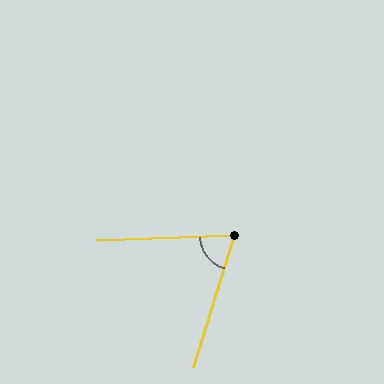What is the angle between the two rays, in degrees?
Approximately 71 degrees.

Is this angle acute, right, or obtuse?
It is acute.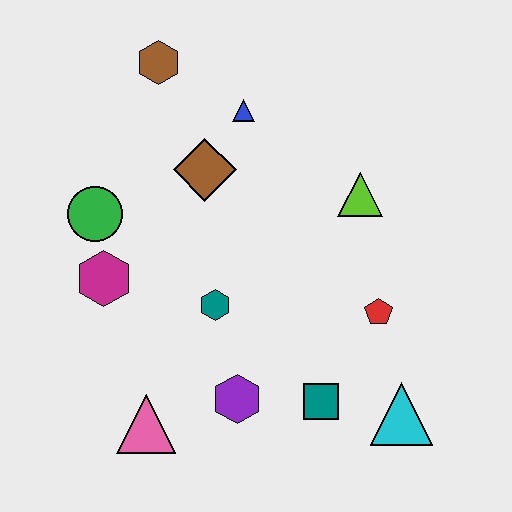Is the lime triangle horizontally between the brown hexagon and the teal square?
No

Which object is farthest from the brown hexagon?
The cyan triangle is farthest from the brown hexagon.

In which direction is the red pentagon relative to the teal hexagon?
The red pentagon is to the right of the teal hexagon.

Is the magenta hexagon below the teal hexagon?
No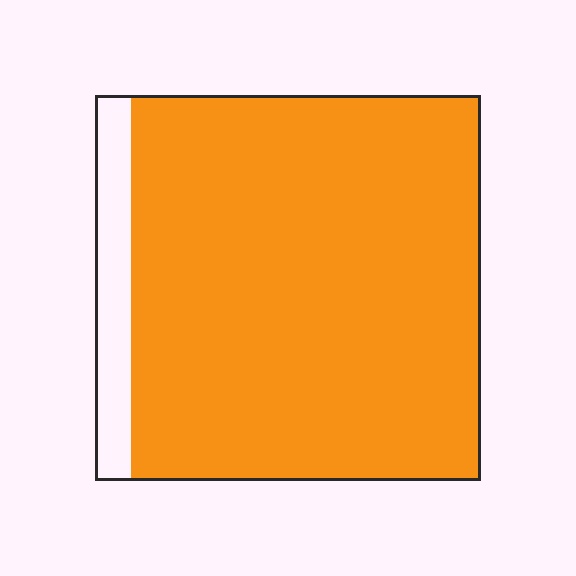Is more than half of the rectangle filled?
Yes.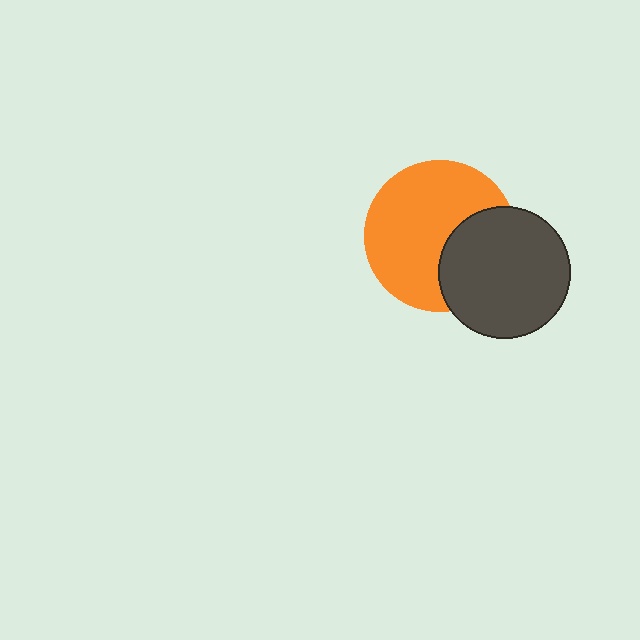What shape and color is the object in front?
The object in front is a dark gray circle.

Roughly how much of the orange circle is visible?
Most of it is visible (roughly 68%).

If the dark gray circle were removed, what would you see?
You would see the complete orange circle.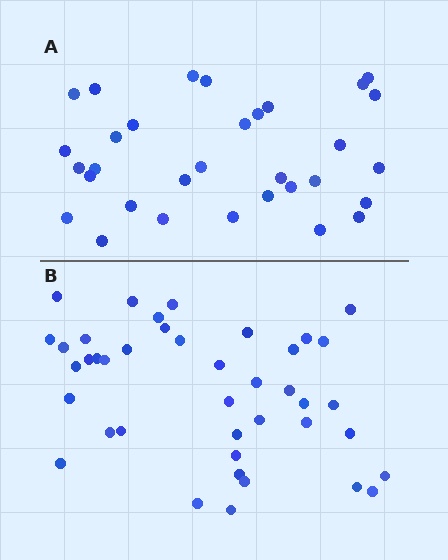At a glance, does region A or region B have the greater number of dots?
Region B (the bottom region) has more dots.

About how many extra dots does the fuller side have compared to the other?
Region B has roughly 8 or so more dots than region A.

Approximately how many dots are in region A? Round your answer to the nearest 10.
About 30 dots. (The exact count is 32, which rounds to 30.)